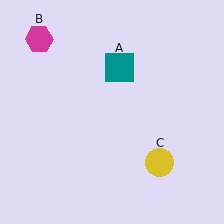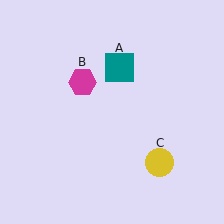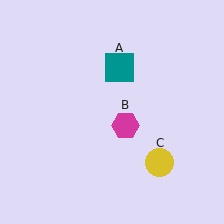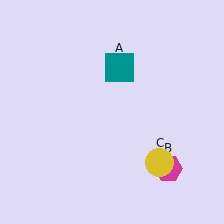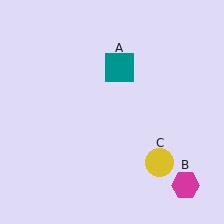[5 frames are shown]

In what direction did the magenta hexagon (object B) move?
The magenta hexagon (object B) moved down and to the right.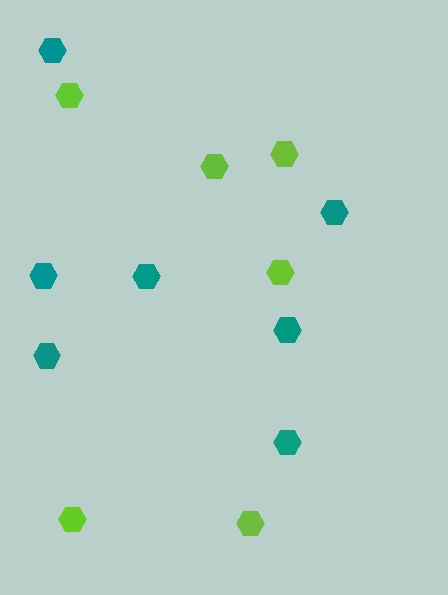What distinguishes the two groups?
There are 2 groups: one group of lime hexagons (6) and one group of teal hexagons (7).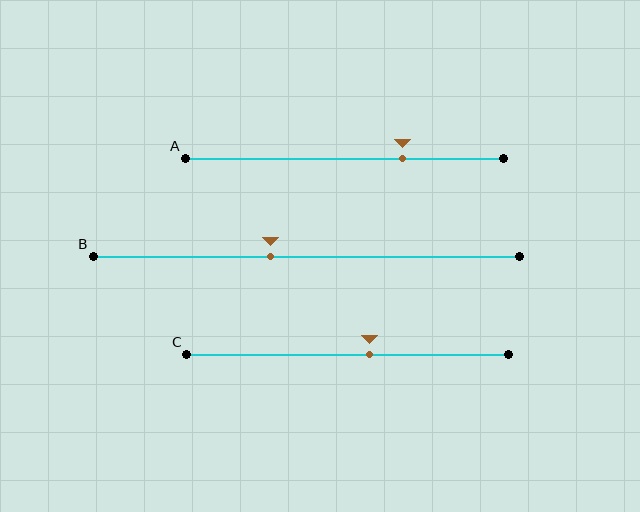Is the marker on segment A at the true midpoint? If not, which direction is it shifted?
No, the marker on segment A is shifted to the right by about 18% of the segment length.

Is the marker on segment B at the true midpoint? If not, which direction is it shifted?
No, the marker on segment B is shifted to the left by about 8% of the segment length.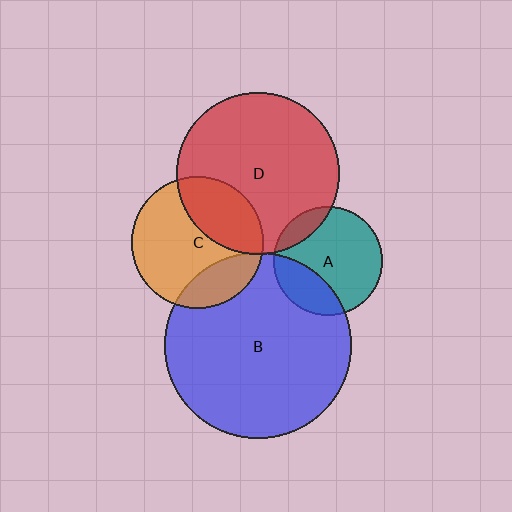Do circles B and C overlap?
Yes.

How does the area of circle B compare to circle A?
Approximately 2.9 times.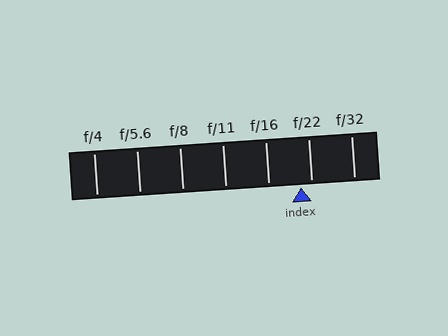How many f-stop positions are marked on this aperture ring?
There are 7 f-stop positions marked.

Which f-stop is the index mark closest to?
The index mark is closest to f/22.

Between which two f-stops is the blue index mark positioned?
The index mark is between f/16 and f/22.